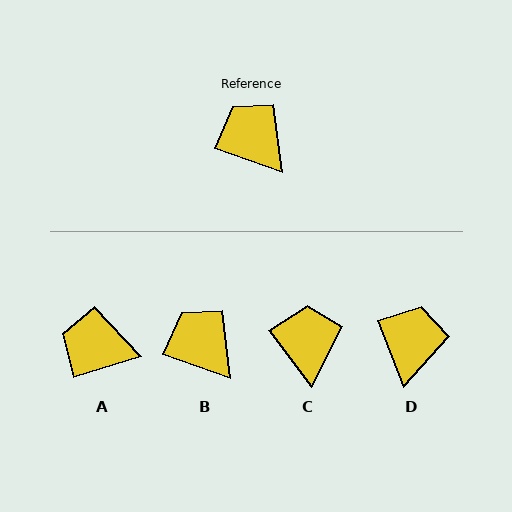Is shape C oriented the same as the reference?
No, it is off by about 34 degrees.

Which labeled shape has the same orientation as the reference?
B.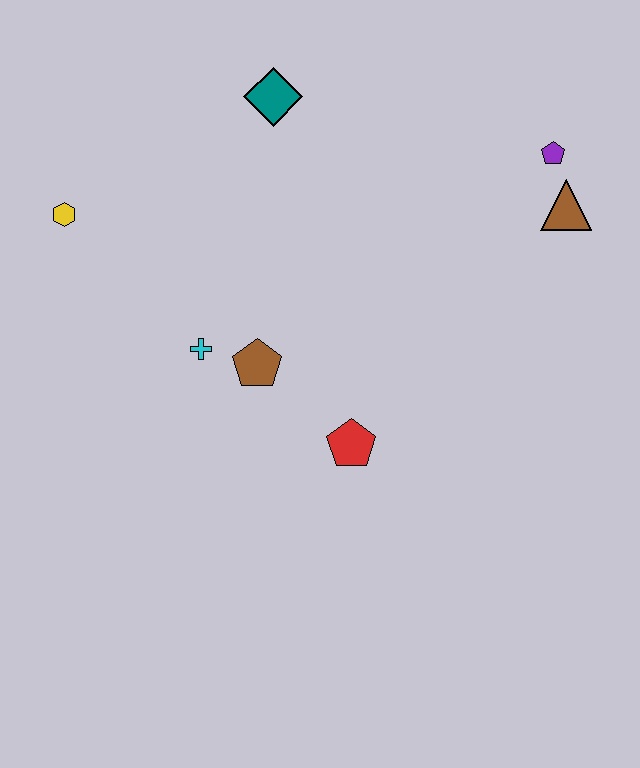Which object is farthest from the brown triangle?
The yellow hexagon is farthest from the brown triangle.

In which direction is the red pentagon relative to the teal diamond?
The red pentagon is below the teal diamond.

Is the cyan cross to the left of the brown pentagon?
Yes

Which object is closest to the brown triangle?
The purple pentagon is closest to the brown triangle.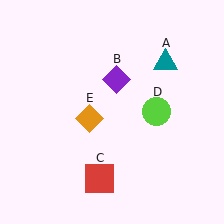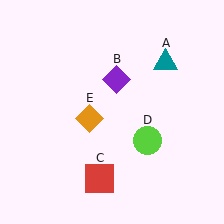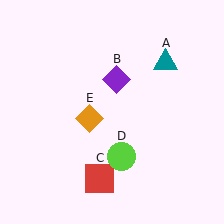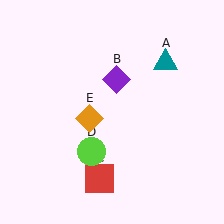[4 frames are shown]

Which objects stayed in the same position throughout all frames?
Teal triangle (object A) and purple diamond (object B) and red square (object C) and orange diamond (object E) remained stationary.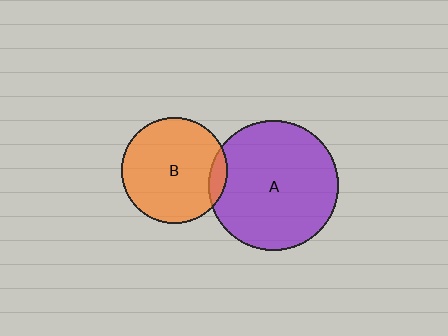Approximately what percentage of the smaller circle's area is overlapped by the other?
Approximately 10%.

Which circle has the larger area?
Circle A (purple).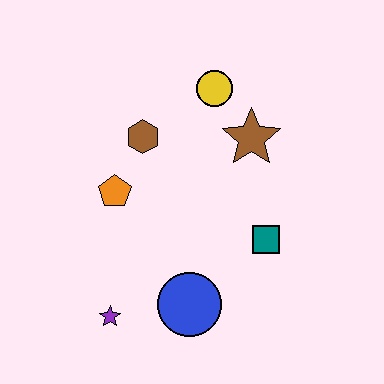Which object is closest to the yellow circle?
The brown star is closest to the yellow circle.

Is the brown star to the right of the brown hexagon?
Yes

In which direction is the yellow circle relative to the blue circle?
The yellow circle is above the blue circle.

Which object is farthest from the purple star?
The yellow circle is farthest from the purple star.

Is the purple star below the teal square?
Yes